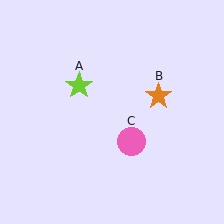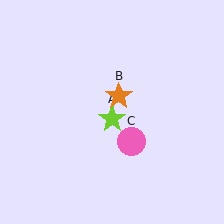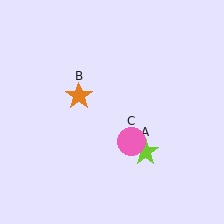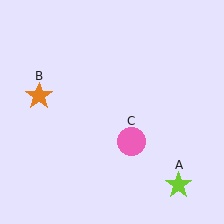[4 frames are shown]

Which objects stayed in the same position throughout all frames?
Pink circle (object C) remained stationary.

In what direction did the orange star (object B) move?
The orange star (object B) moved left.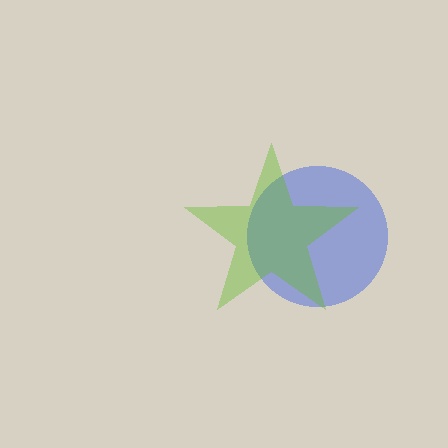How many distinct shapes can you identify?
There are 2 distinct shapes: a blue circle, a lime star.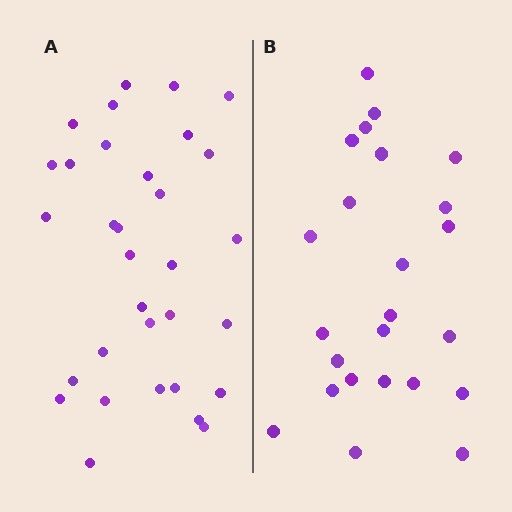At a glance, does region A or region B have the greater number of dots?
Region A (the left region) has more dots.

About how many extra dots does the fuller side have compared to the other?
Region A has roughly 8 or so more dots than region B.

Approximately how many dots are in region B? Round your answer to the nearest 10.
About 20 dots. (The exact count is 24, which rounds to 20.)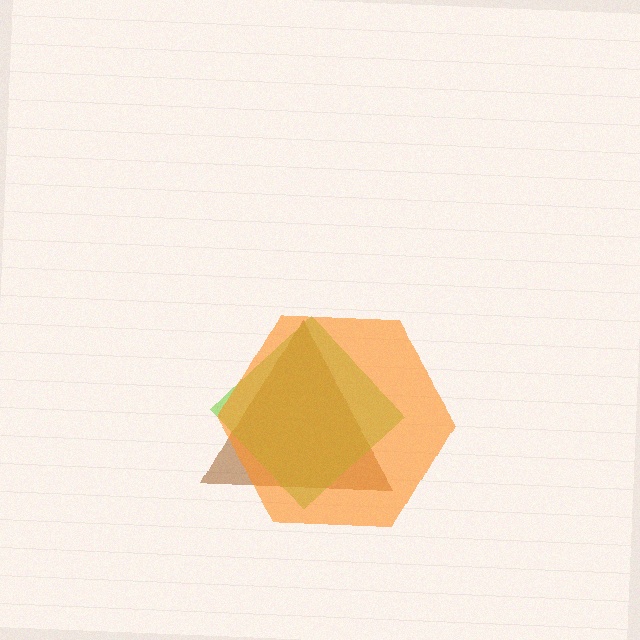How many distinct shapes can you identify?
There are 3 distinct shapes: a brown triangle, a lime diamond, an orange hexagon.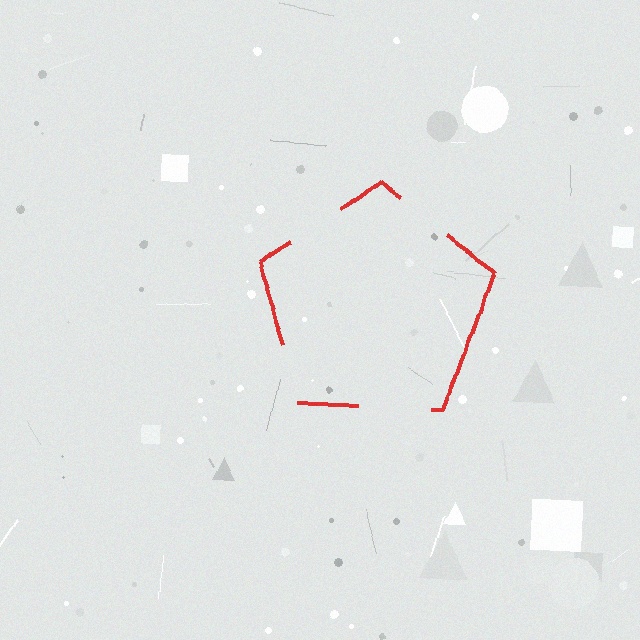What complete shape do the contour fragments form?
The contour fragments form a pentagon.